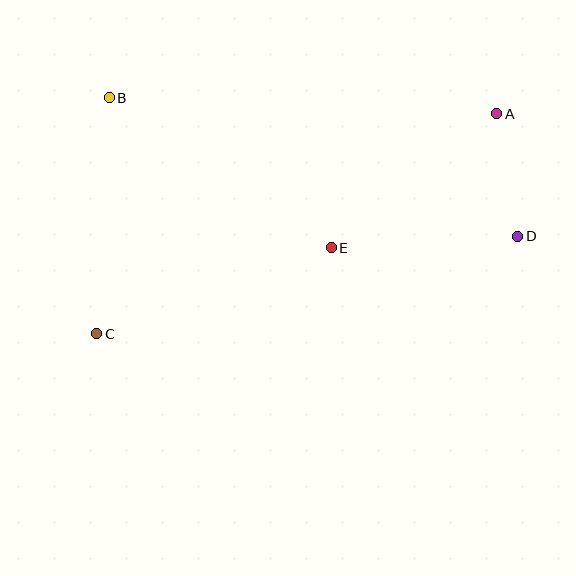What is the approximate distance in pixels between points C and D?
The distance between C and D is approximately 432 pixels.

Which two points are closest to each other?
Points A and D are closest to each other.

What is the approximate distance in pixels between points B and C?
The distance between B and C is approximately 236 pixels.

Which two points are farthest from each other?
Points A and C are farthest from each other.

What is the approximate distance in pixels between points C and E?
The distance between C and E is approximately 250 pixels.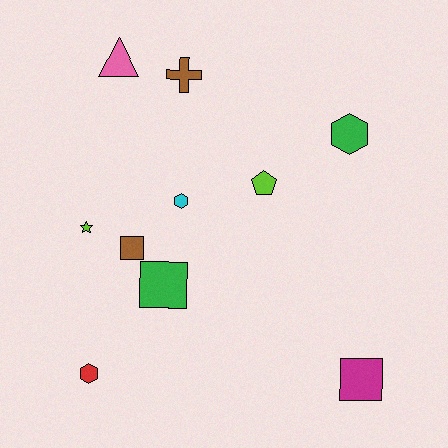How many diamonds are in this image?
There are no diamonds.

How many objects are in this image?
There are 10 objects.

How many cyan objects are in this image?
There is 1 cyan object.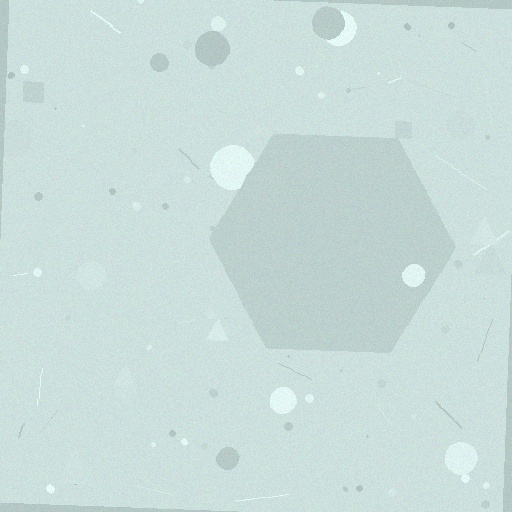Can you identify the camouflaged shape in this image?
The camouflaged shape is a hexagon.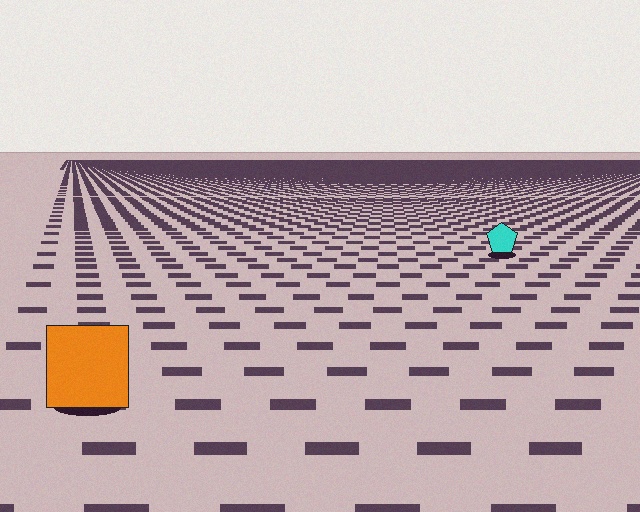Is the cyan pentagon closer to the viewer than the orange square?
No. The orange square is closer — you can tell from the texture gradient: the ground texture is coarser near it.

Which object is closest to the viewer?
The orange square is closest. The texture marks near it are larger and more spread out.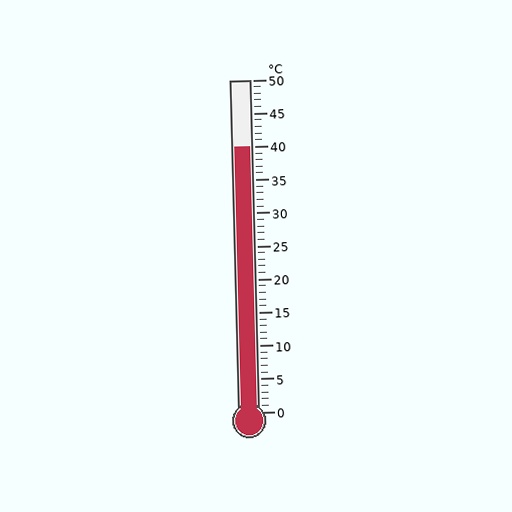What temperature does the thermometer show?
The thermometer shows approximately 40°C.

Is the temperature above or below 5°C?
The temperature is above 5°C.